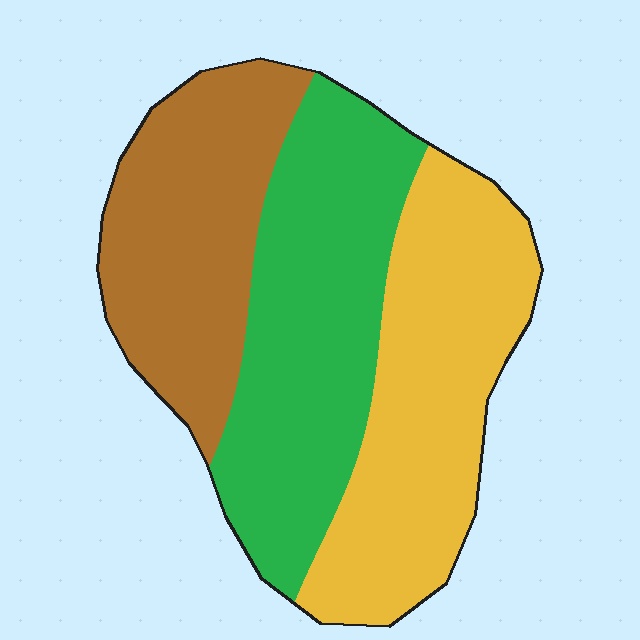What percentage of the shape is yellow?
Yellow takes up between a quarter and a half of the shape.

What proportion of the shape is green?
Green takes up about three eighths (3/8) of the shape.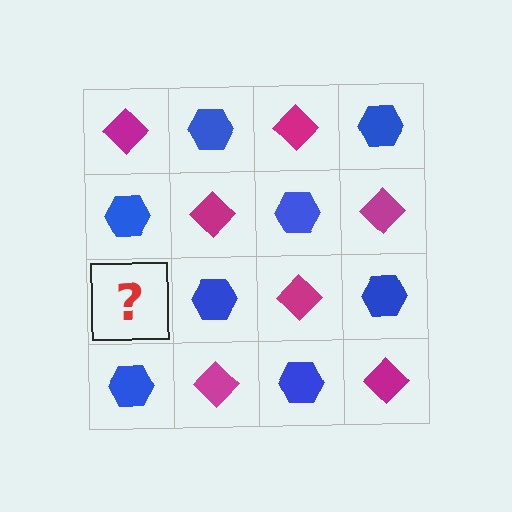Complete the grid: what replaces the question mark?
The question mark should be replaced with a magenta diamond.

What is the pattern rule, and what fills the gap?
The rule is that it alternates magenta diamond and blue hexagon in a checkerboard pattern. The gap should be filled with a magenta diamond.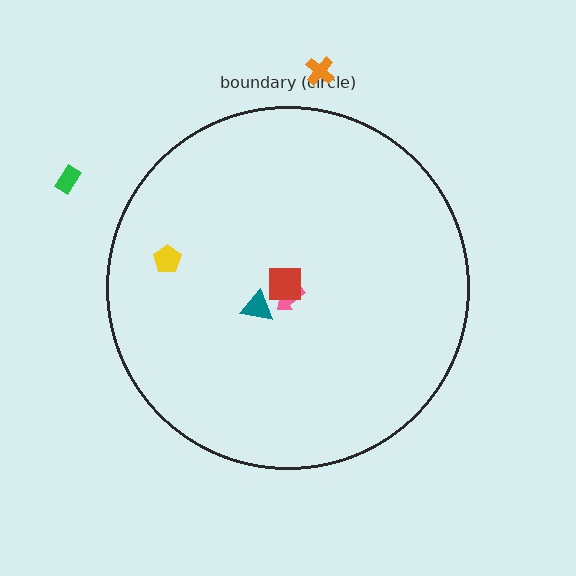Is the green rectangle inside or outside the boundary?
Outside.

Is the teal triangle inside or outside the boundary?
Inside.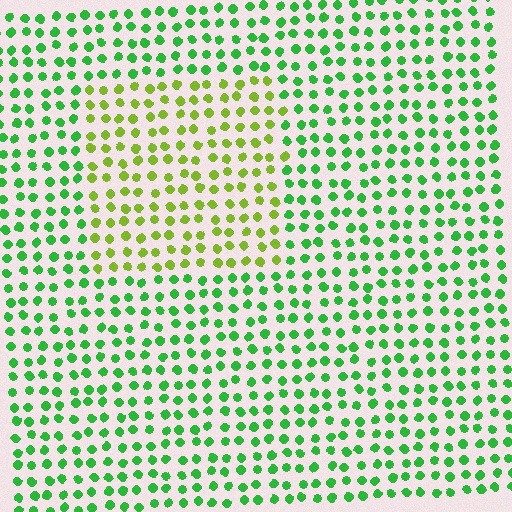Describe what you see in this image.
The image is filled with small green elements in a uniform arrangement. A rectangle-shaped region is visible where the elements are tinted to a slightly different hue, forming a subtle color boundary.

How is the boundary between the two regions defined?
The boundary is defined purely by a slight shift in hue (about 41 degrees). Spacing, size, and orientation are identical on both sides.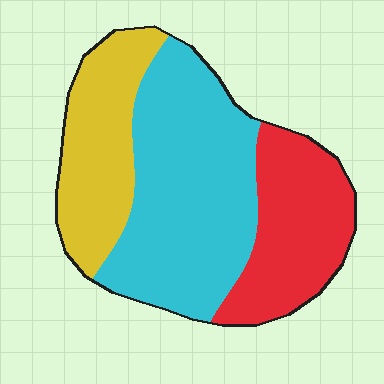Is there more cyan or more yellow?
Cyan.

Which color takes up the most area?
Cyan, at roughly 50%.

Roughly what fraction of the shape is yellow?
Yellow covers 25% of the shape.